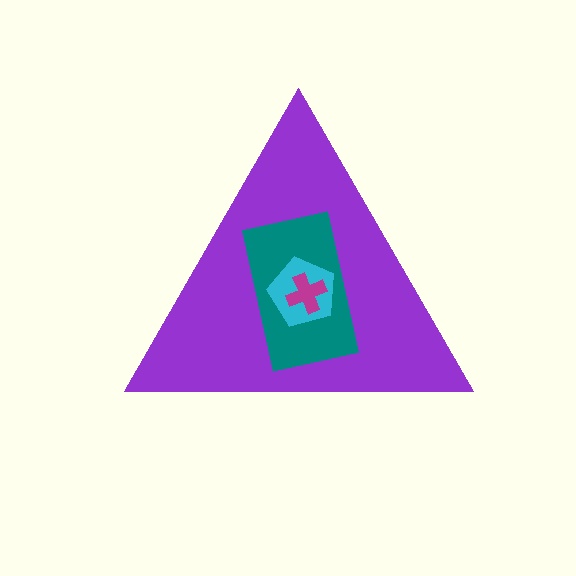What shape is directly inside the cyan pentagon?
The magenta cross.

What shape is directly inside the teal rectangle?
The cyan pentagon.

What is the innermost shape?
The magenta cross.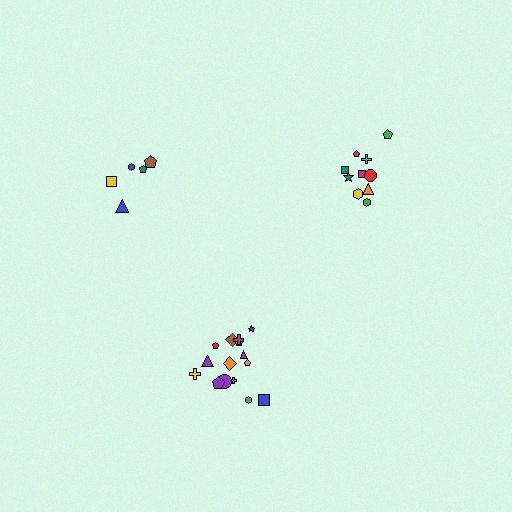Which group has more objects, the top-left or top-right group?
The top-right group.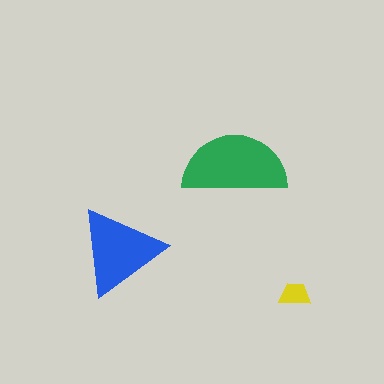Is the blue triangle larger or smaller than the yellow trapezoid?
Larger.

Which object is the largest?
The green semicircle.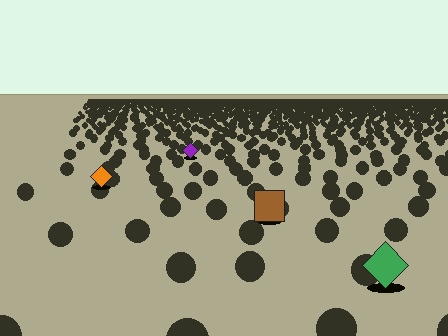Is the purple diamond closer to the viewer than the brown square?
No. The brown square is closer — you can tell from the texture gradient: the ground texture is coarser near it.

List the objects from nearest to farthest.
From nearest to farthest: the green diamond, the brown square, the orange diamond, the purple diamond.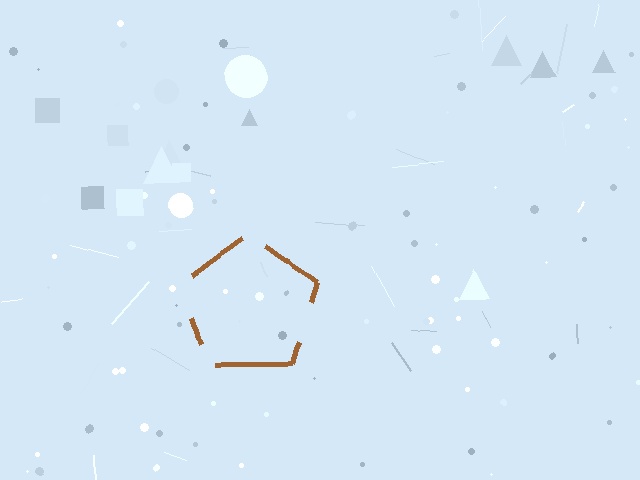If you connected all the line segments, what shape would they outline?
They would outline a pentagon.